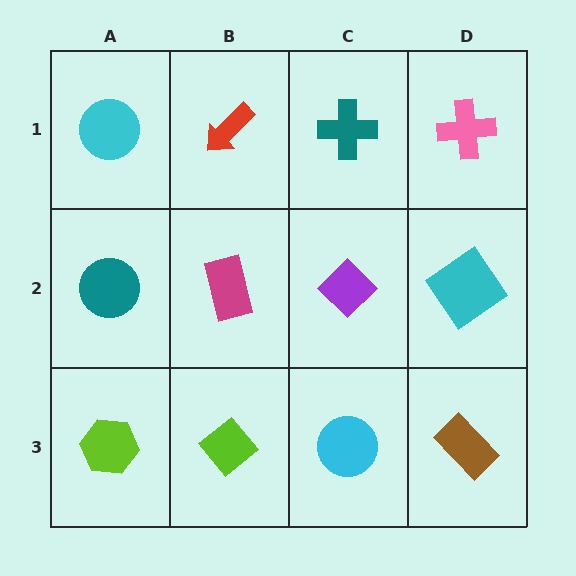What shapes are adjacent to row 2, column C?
A teal cross (row 1, column C), a cyan circle (row 3, column C), a magenta rectangle (row 2, column B), a cyan diamond (row 2, column D).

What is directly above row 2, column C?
A teal cross.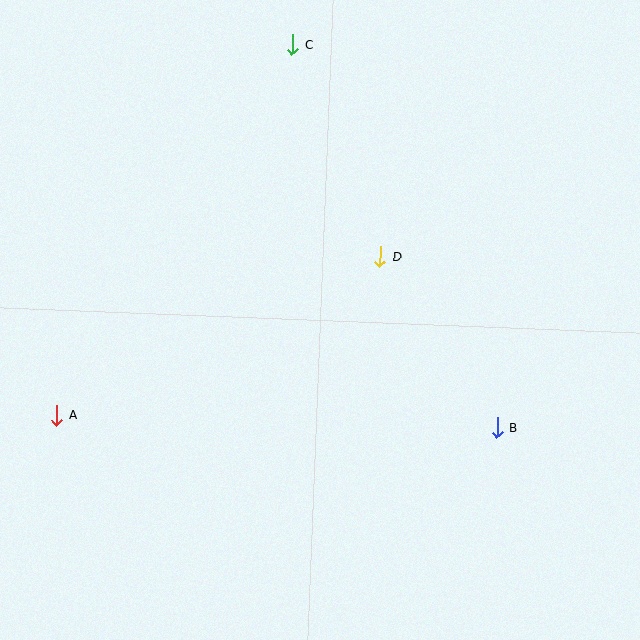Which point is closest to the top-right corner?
Point C is closest to the top-right corner.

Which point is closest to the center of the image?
Point D at (380, 257) is closest to the center.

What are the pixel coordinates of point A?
Point A is at (57, 415).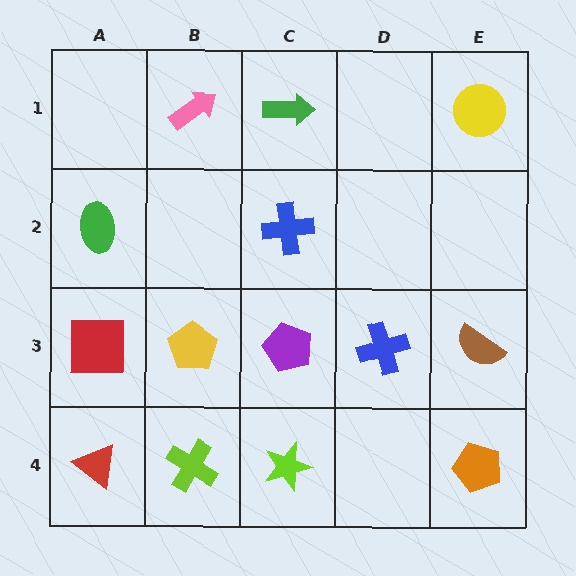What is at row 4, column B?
A lime cross.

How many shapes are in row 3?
5 shapes.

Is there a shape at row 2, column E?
No, that cell is empty.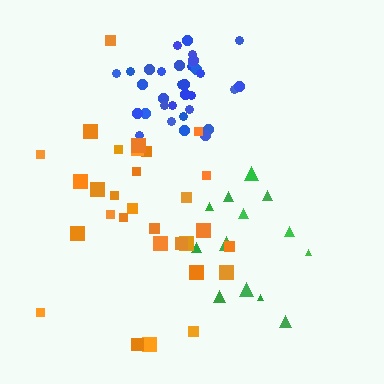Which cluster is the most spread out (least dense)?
Orange.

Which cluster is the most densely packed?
Blue.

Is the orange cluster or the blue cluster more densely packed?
Blue.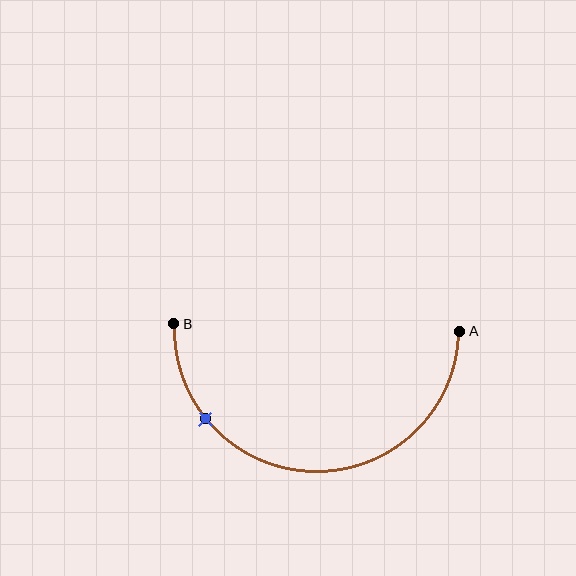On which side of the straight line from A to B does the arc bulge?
The arc bulges below the straight line connecting A and B.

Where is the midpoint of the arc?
The arc midpoint is the point on the curve farthest from the straight line joining A and B. It sits below that line.